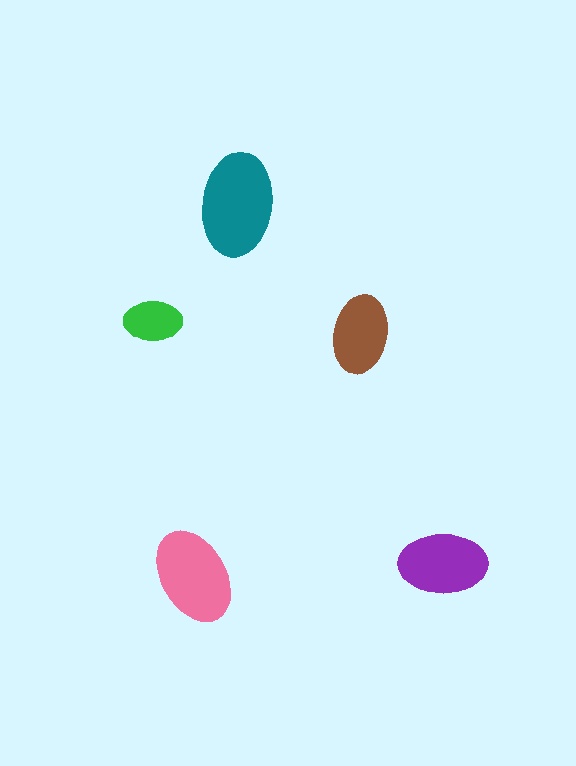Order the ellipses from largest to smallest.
the teal one, the pink one, the purple one, the brown one, the green one.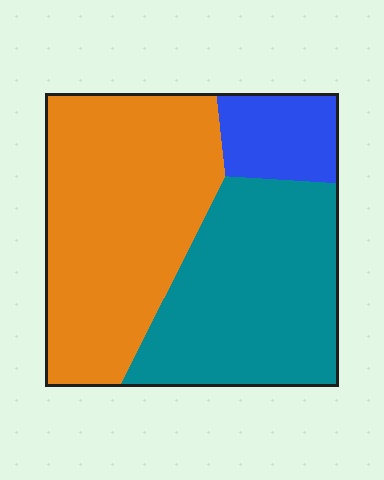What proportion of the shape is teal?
Teal covers about 40% of the shape.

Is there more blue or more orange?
Orange.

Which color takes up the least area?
Blue, at roughly 10%.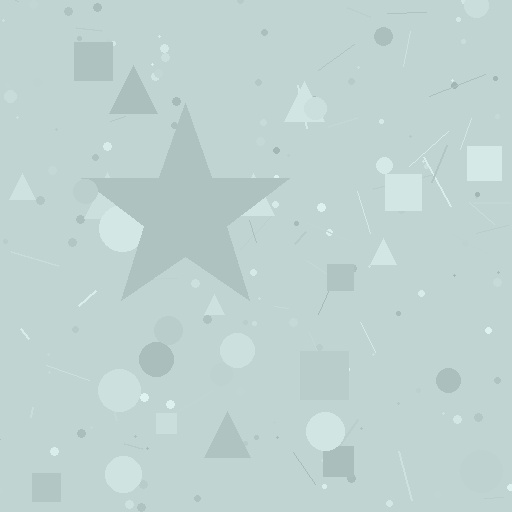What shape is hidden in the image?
A star is hidden in the image.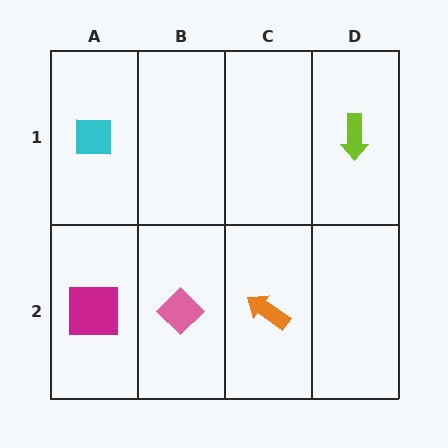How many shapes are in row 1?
2 shapes.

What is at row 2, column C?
An orange arrow.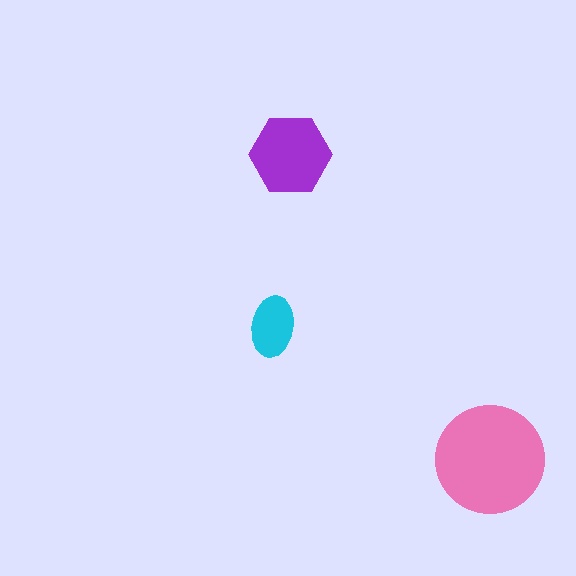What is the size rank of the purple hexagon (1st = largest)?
2nd.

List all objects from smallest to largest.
The cyan ellipse, the purple hexagon, the pink circle.